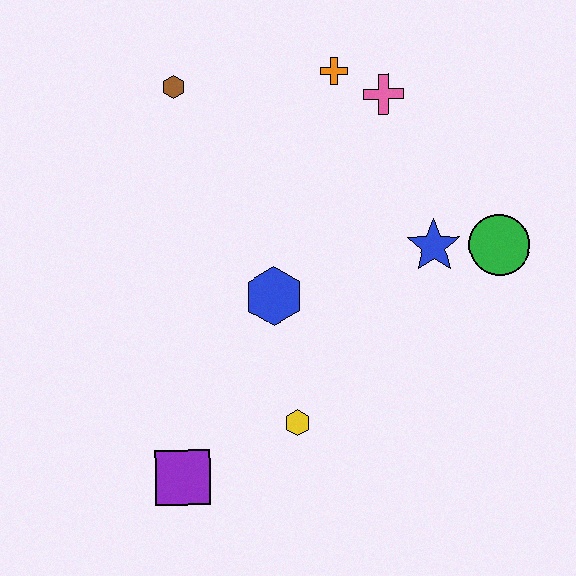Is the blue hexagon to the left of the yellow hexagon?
Yes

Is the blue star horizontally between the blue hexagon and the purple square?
No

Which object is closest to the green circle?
The blue star is closest to the green circle.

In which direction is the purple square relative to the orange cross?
The purple square is below the orange cross.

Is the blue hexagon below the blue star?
Yes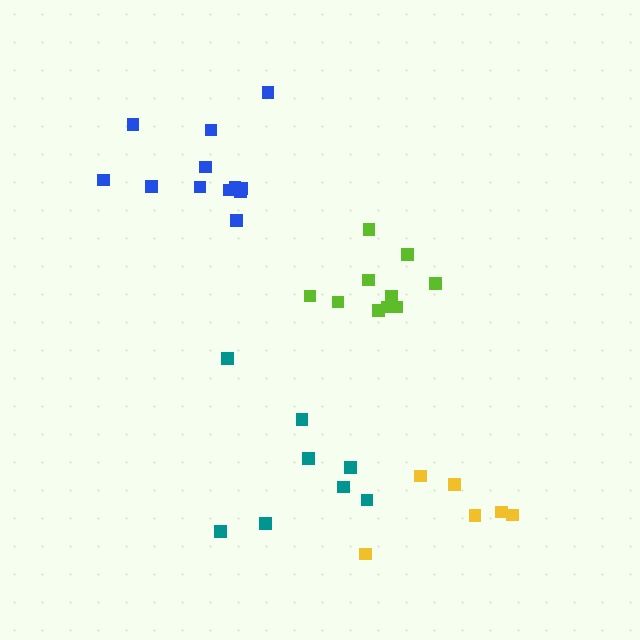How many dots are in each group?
Group 1: 10 dots, Group 2: 6 dots, Group 3: 12 dots, Group 4: 8 dots (36 total).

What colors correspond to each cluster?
The clusters are colored: lime, yellow, blue, teal.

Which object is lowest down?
The yellow cluster is bottommost.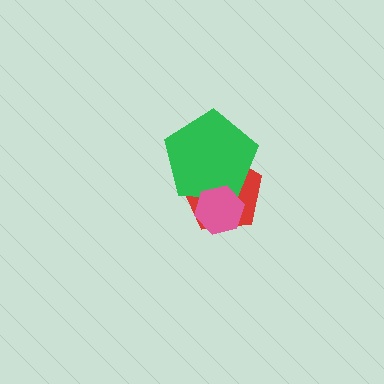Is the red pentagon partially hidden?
Yes, it is partially covered by another shape.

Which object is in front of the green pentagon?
The pink hexagon is in front of the green pentagon.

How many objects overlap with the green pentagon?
2 objects overlap with the green pentagon.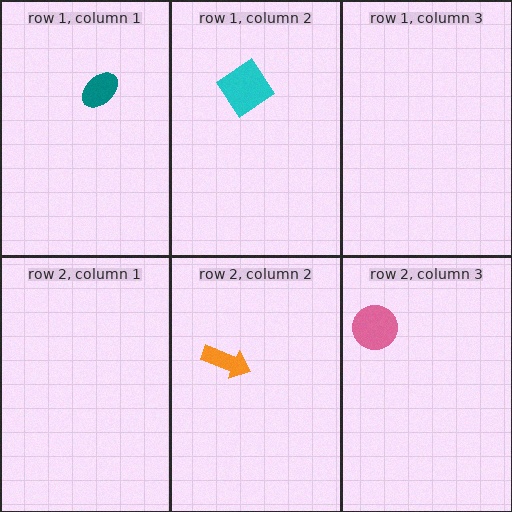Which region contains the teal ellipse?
The row 1, column 1 region.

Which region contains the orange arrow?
The row 2, column 2 region.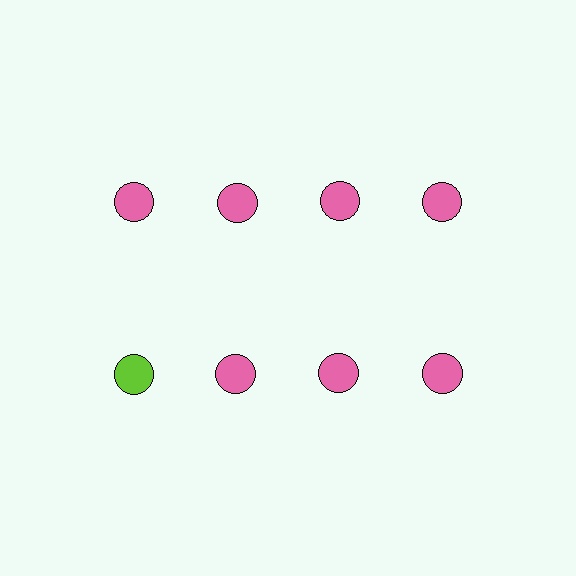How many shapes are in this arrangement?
There are 8 shapes arranged in a grid pattern.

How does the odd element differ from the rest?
It has a different color: lime instead of pink.